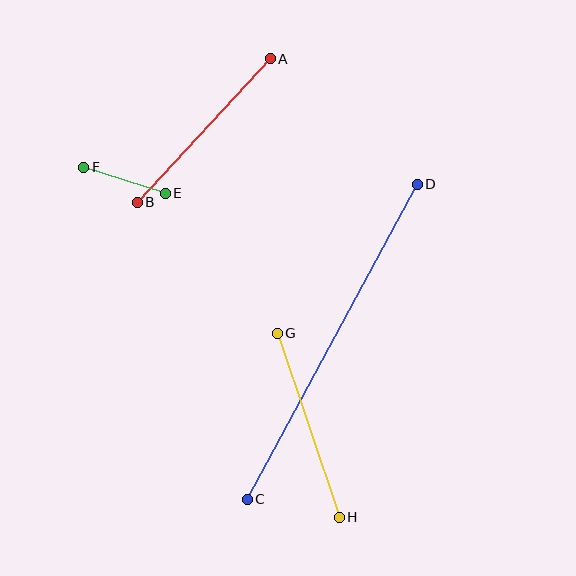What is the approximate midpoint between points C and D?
The midpoint is at approximately (332, 342) pixels.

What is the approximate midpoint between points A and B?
The midpoint is at approximately (204, 131) pixels.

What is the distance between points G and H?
The distance is approximately 194 pixels.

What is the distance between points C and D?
The distance is approximately 358 pixels.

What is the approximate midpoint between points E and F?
The midpoint is at approximately (124, 180) pixels.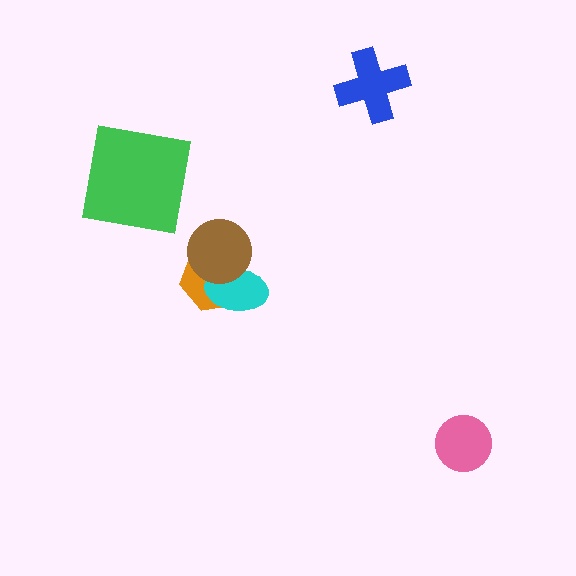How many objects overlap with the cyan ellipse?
2 objects overlap with the cyan ellipse.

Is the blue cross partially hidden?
No, no other shape covers it.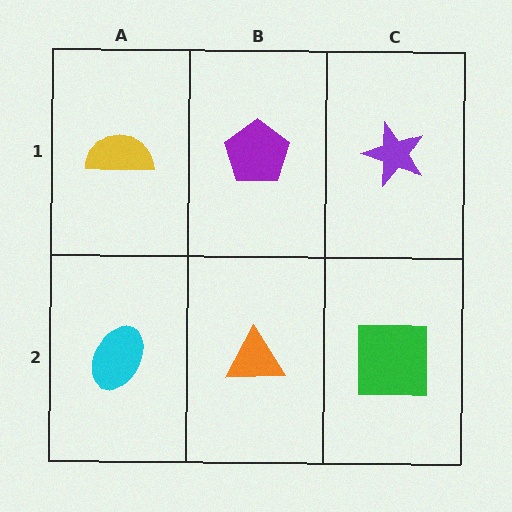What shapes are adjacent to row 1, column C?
A green square (row 2, column C), a purple pentagon (row 1, column B).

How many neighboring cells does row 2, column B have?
3.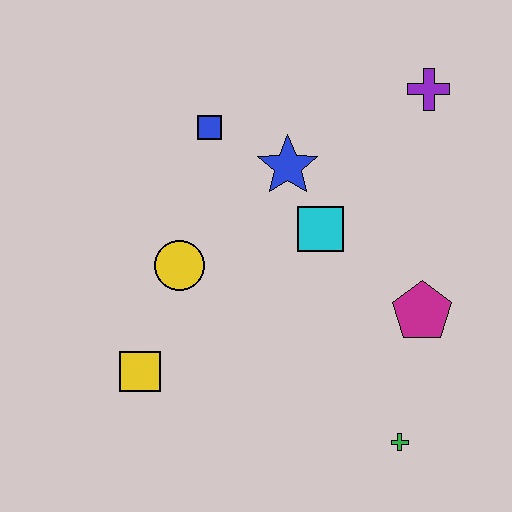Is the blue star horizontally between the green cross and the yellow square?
Yes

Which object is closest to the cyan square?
The blue star is closest to the cyan square.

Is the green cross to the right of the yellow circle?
Yes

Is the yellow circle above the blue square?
No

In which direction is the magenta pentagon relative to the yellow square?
The magenta pentagon is to the right of the yellow square.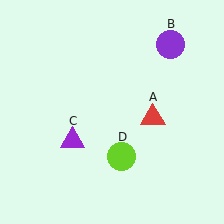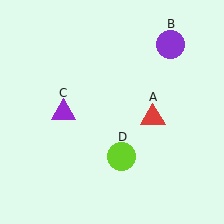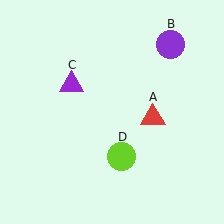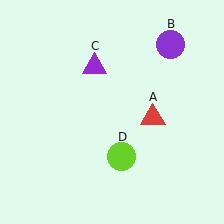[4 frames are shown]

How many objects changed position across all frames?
1 object changed position: purple triangle (object C).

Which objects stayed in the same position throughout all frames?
Red triangle (object A) and purple circle (object B) and lime circle (object D) remained stationary.